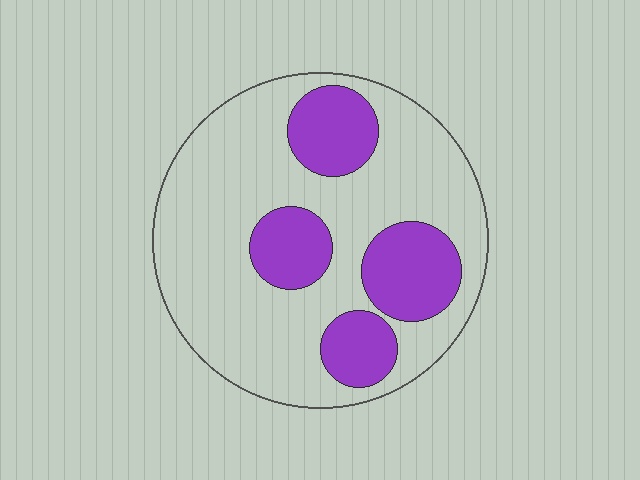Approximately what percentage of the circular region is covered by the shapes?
Approximately 30%.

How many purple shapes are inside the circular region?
4.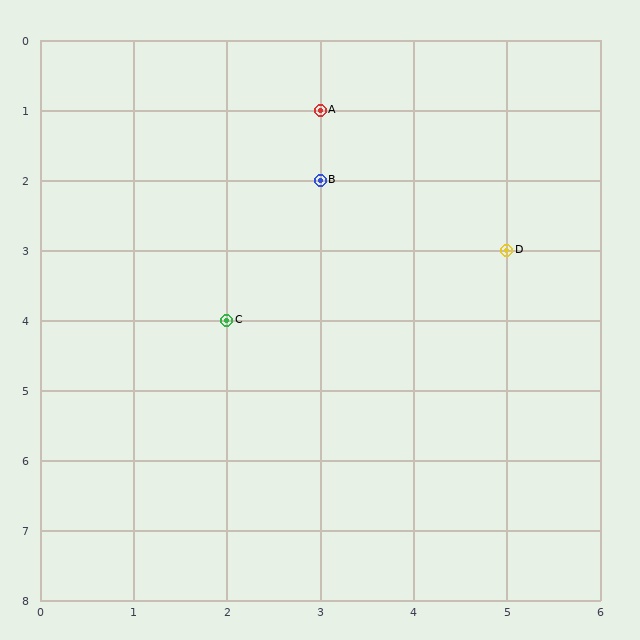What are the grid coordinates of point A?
Point A is at grid coordinates (3, 1).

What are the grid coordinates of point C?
Point C is at grid coordinates (2, 4).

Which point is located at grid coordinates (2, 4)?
Point C is at (2, 4).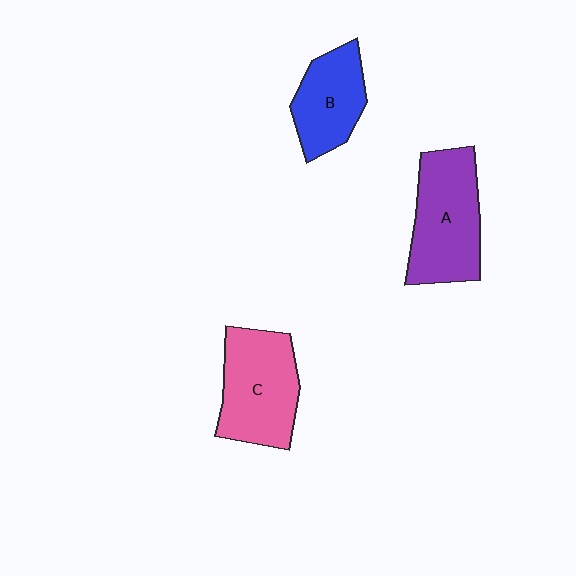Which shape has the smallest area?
Shape B (blue).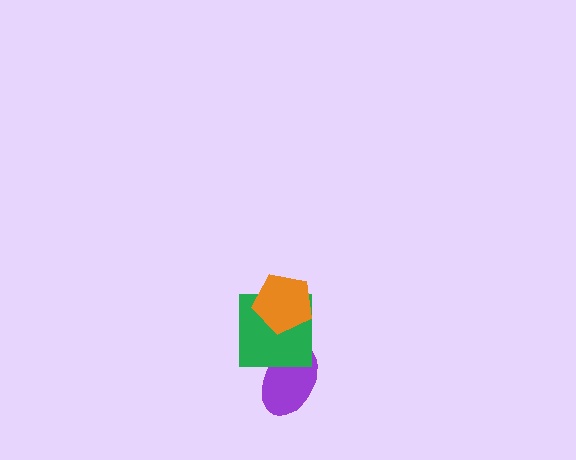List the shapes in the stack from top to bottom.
From top to bottom: the orange pentagon, the green square, the purple ellipse.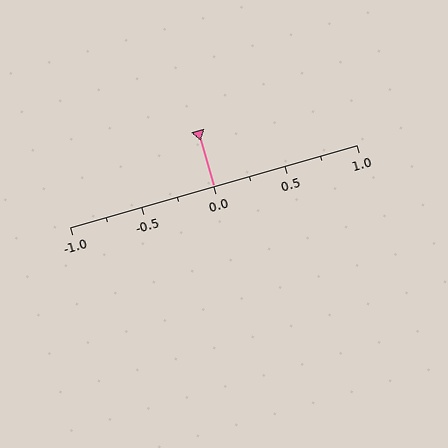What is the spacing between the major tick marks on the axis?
The major ticks are spaced 0.5 apart.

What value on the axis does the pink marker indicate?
The marker indicates approximately 0.